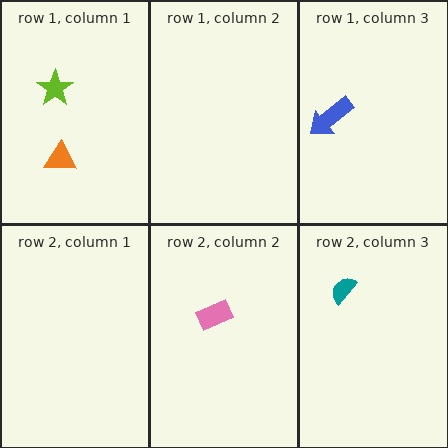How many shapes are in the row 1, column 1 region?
2.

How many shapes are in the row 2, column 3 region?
1.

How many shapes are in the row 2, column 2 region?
1.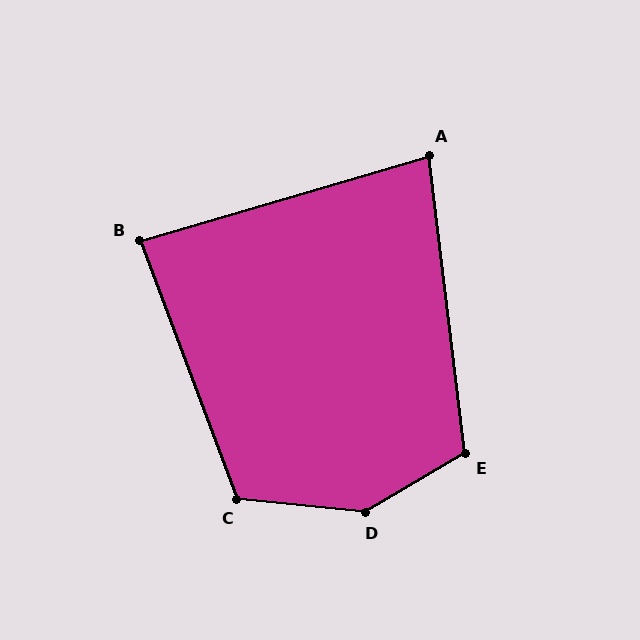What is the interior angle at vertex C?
Approximately 116 degrees (obtuse).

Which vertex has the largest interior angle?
D, at approximately 144 degrees.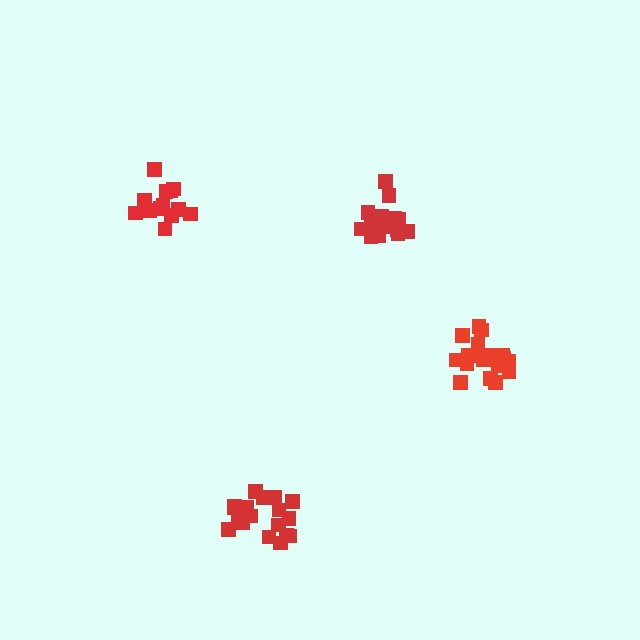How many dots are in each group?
Group 1: 16 dots, Group 2: 15 dots, Group 3: 19 dots, Group 4: 19 dots (69 total).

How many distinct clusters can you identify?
There are 4 distinct clusters.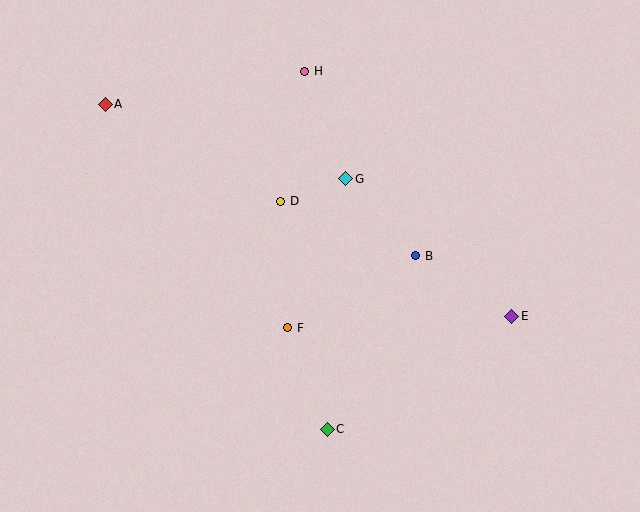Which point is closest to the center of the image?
Point D at (281, 201) is closest to the center.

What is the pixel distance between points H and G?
The distance between H and G is 115 pixels.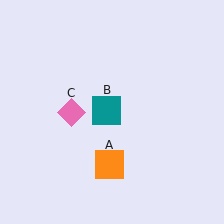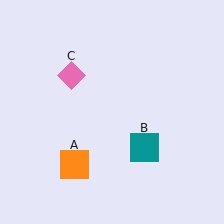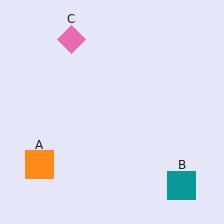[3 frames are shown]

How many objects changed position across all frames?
3 objects changed position: orange square (object A), teal square (object B), pink diamond (object C).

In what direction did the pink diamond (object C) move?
The pink diamond (object C) moved up.